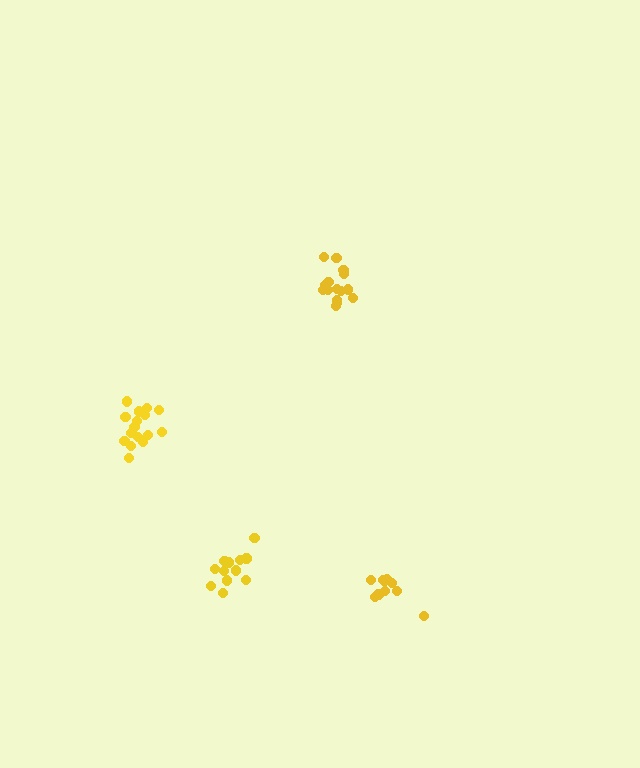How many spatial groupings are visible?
There are 4 spatial groupings.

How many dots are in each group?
Group 1: 17 dots, Group 2: 11 dots, Group 3: 15 dots, Group 4: 12 dots (55 total).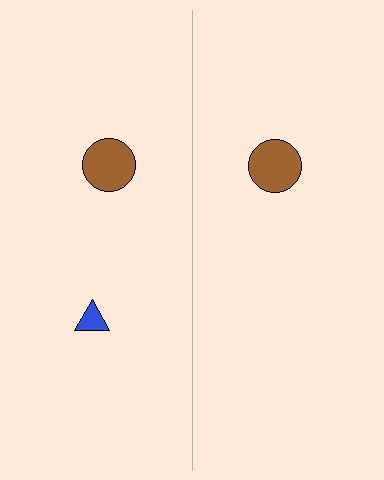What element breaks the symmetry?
A blue triangle is missing from the right side.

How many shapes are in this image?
There are 3 shapes in this image.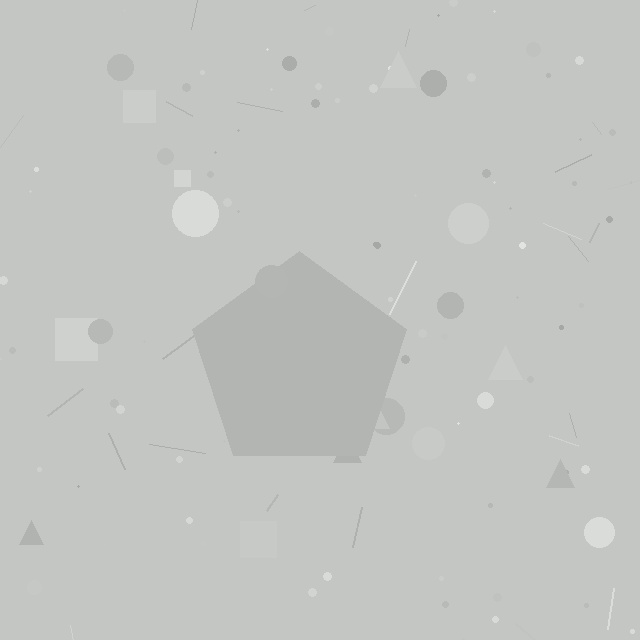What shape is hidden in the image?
A pentagon is hidden in the image.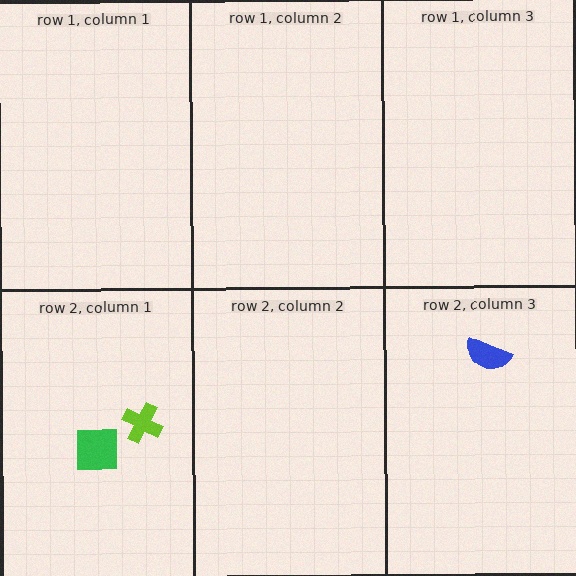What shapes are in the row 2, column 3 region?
The blue semicircle.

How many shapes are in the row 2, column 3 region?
1.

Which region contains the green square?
The row 2, column 1 region.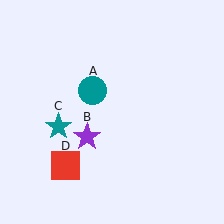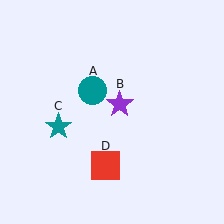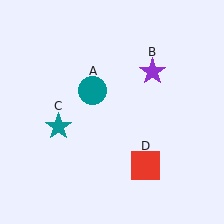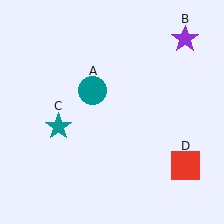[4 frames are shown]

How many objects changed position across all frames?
2 objects changed position: purple star (object B), red square (object D).